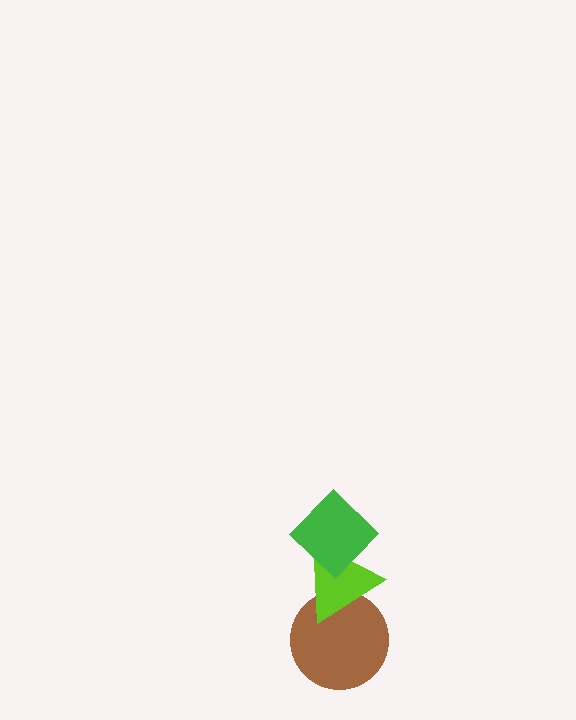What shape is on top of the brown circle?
The lime triangle is on top of the brown circle.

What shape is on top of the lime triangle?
The green diamond is on top of the lime triangle.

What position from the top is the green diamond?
The green diamond is 1st from the top.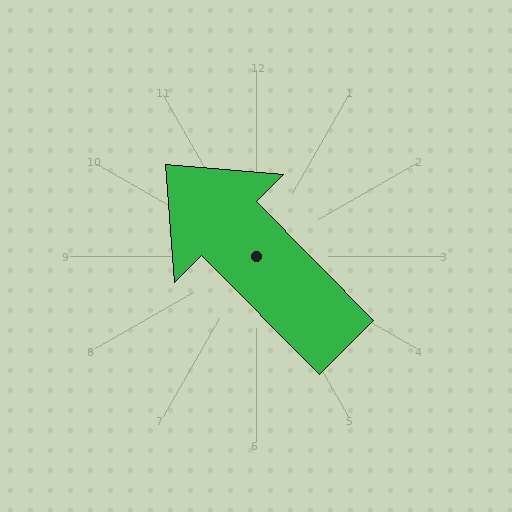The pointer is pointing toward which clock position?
Roughly 11 o'clock.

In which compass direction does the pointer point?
Northwest.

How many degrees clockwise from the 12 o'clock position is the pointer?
Approximately 315 degrees.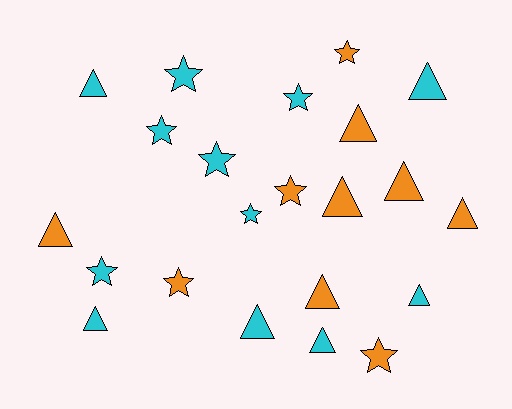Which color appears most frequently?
Cyan, with 12 objects.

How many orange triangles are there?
There are 6 orange triangles.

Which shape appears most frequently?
Triangle, with 12 objects.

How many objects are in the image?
There are 22 objects.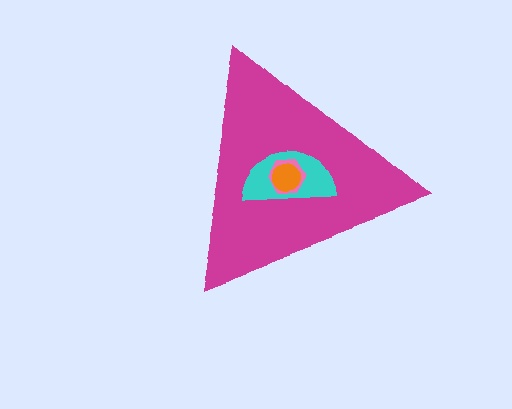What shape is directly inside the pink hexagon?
The orange circle.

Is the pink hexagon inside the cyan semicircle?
Yes.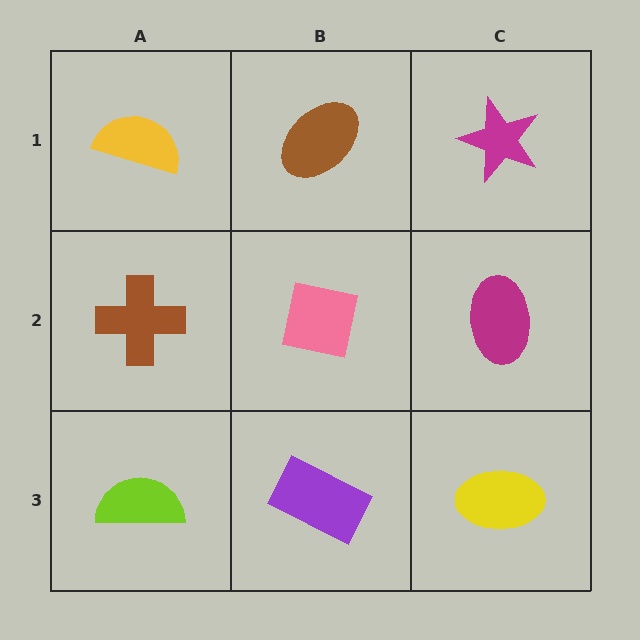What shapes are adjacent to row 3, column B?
A pink square (row 2, column B), a lime semicircle (row 3, column A), a yellow ellipse (row 3, column C).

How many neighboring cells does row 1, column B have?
3.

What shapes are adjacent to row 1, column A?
A brown cross (row 2, column A), a brown ellipse (row 1, column B).